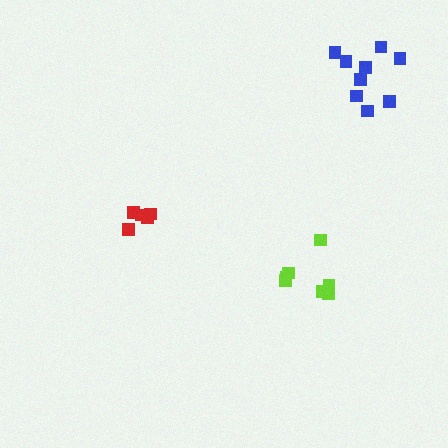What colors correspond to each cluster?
The clusters are colored: blue, lime, red.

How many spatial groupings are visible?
There are 3 spatial groupings.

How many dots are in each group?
Group 1: 9 dots, Group 2: 7 dots, Group 3: 5 dots (21 total).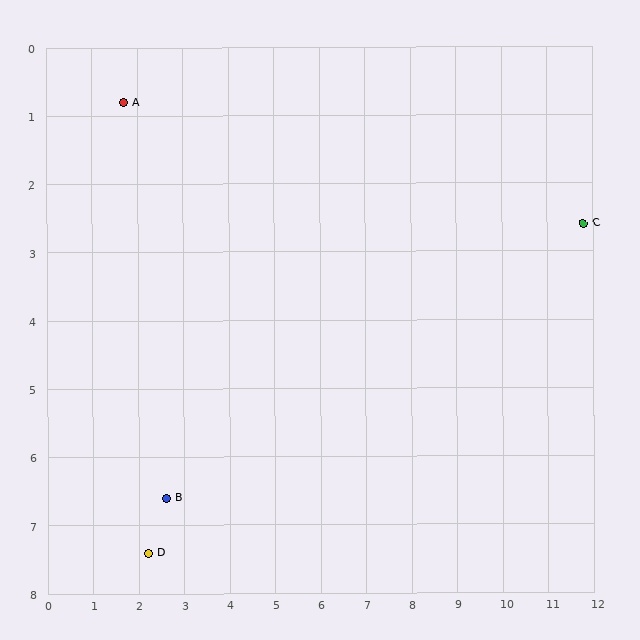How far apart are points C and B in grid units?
Points C and B are about 10.0 grid units apart.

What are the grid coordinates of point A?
Point A is at approximately (1.7, 0.8).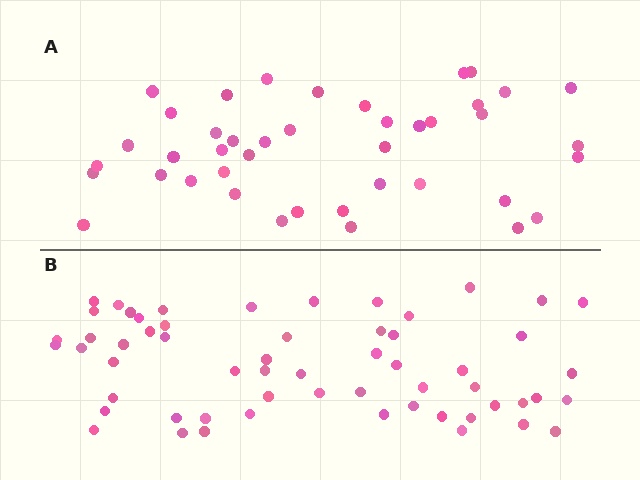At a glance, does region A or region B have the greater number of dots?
Region B (the bottom region) has more dots.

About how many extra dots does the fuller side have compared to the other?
Region B has approximately 15 more dots than region A.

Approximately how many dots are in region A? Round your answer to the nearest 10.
About 40 dots. (The exact count is 42, which rounds to 40.)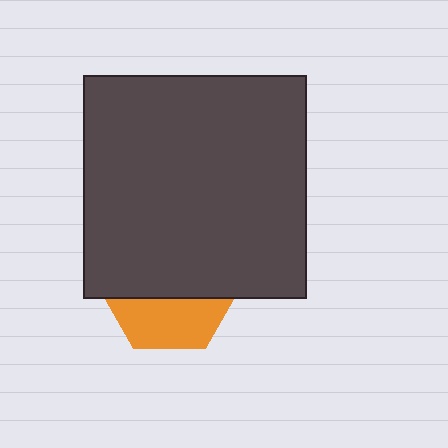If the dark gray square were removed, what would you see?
You would see the complete orange hexagon.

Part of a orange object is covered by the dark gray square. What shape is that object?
It is a hexagon.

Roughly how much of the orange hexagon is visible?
A small part of it is visible (roughly 36%).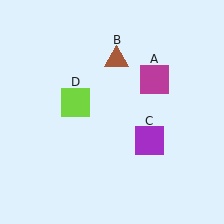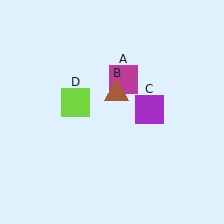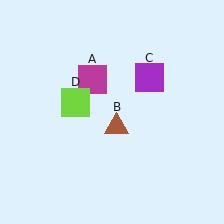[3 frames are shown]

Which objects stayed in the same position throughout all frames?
Lime square (object D) remained stationary.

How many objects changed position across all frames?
3 objects changed position: magenta square (object A), brown triangle (object B), purple square (object C).